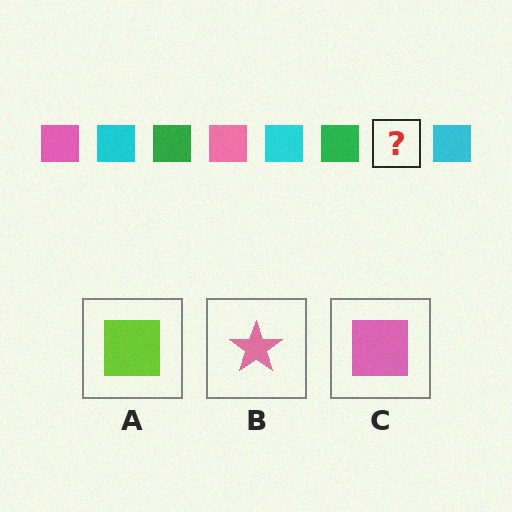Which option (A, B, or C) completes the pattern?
C.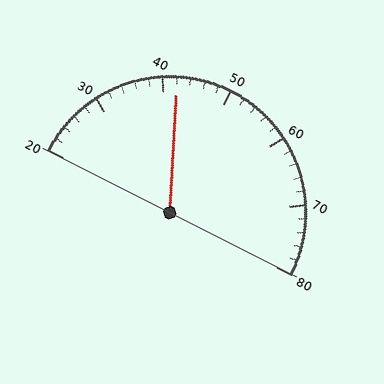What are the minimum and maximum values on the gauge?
The gauge ranges from 20 to 80.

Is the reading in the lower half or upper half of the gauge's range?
The reading is in the lower half of the range (20 to 80).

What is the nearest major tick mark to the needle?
The nearest major tick mark is 40.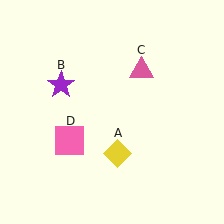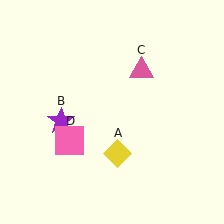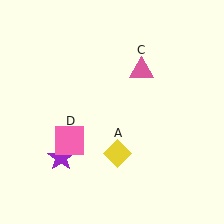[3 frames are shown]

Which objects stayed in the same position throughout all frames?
Yellow diamond (object A) and pink triangle (object C) and pink square (object D) remained stationary.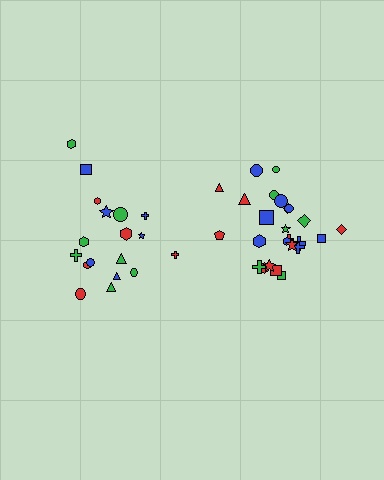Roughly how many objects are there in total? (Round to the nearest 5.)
Roughly 45 objects in total.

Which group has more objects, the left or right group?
The right group.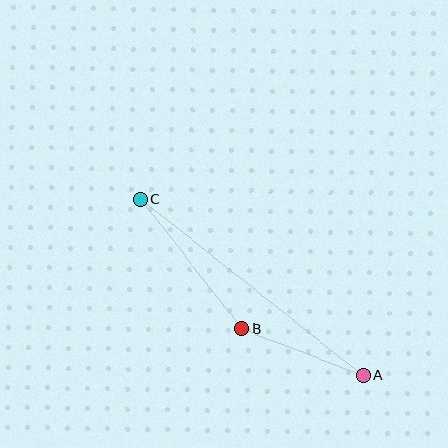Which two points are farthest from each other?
Points A and C are farthest from each other.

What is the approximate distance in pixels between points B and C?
The distance between B and C is approximately 165 pixels.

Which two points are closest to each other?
Points A and B are closest to each other.